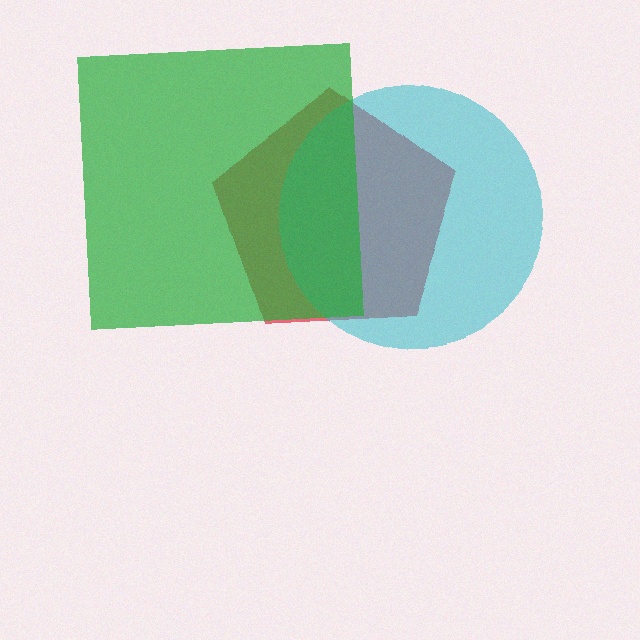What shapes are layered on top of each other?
The layered shapes are: a red pentagon, a cyan circle, a green square.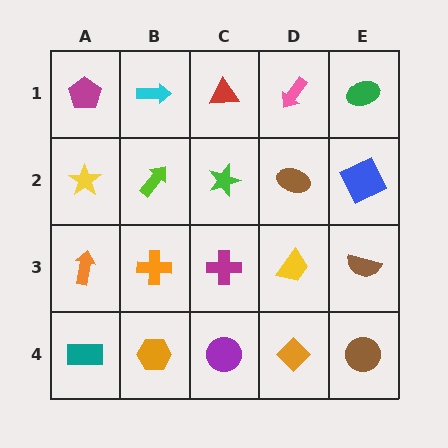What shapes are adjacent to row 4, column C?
A magenta cross (row 3, column C), an orange hexagon (row 4, column B), an orange diamond (row 4, column D).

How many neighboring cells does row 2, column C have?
4.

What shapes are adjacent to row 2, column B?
A cyan arrow (row 1, column B), an orange cross (row 3, column B), a yellow star (row 2, column A), a green star (row 2, column C).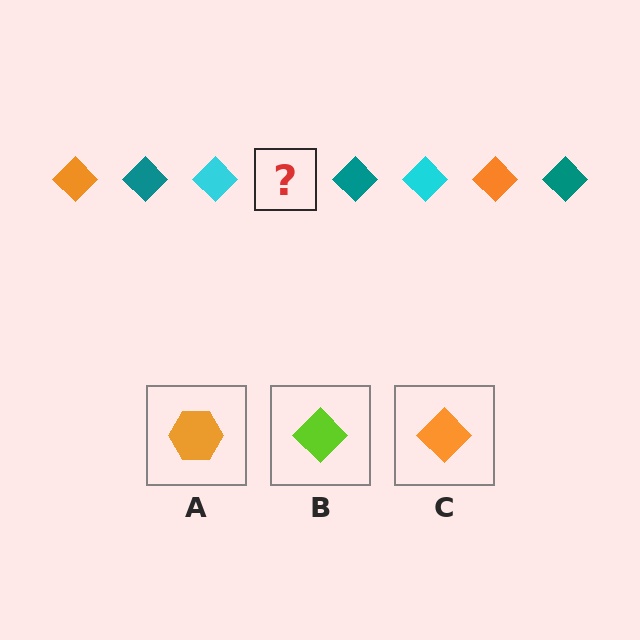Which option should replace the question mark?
Option C.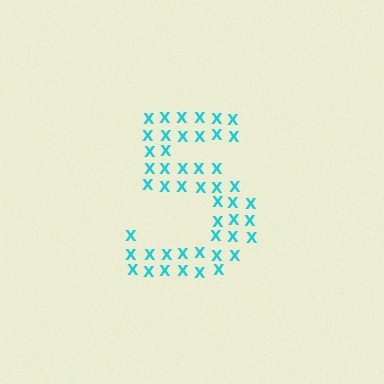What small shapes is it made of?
It is made of small letter X's.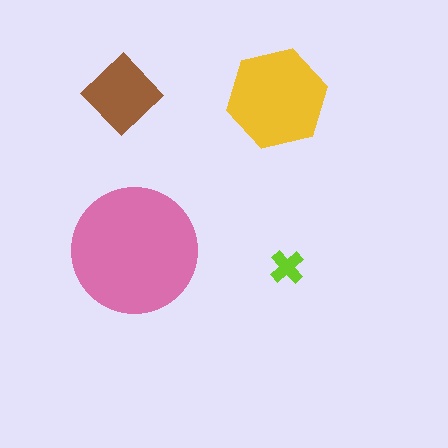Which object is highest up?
The brown diamond is topmost.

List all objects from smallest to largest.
The lime cross, the brown diamond, the yellow hexagon, the pink circle.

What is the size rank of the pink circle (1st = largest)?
1st.